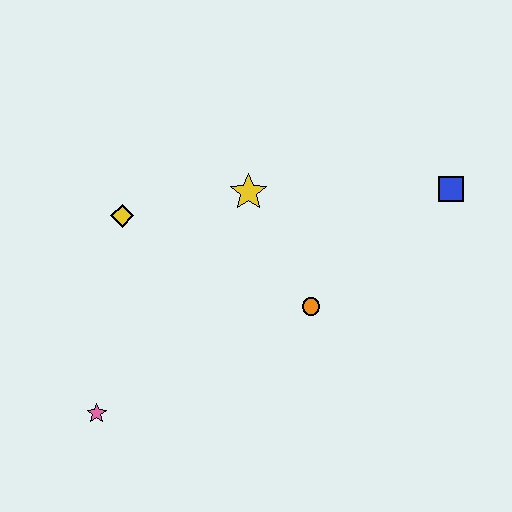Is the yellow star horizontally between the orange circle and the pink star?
Yes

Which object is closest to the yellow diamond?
The yellow star is closest to the yellow diamond.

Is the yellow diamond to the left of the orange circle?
Yes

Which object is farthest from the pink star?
The blue square is farthest from the pink star.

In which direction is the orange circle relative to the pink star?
The orange circle is to the right of the pink star.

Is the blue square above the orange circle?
Yes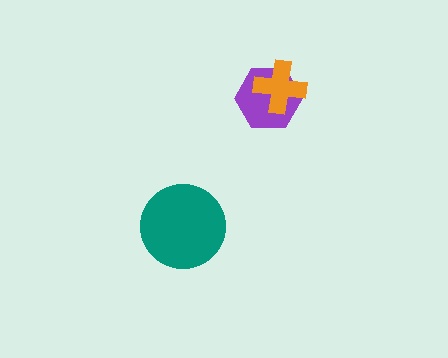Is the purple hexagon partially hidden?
Yes, it is partially covered by another shape.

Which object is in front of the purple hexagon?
The orange cross is in front of the purple hexagon.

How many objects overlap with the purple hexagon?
1 object overlaps with the purple hexagon.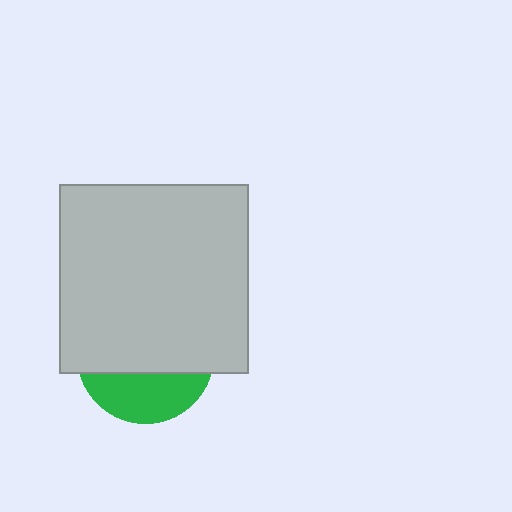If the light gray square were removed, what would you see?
You would see the complete green circle.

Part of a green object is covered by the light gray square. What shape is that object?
It is a circle.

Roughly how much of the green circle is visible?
A small part of it is visible (roughly 33%).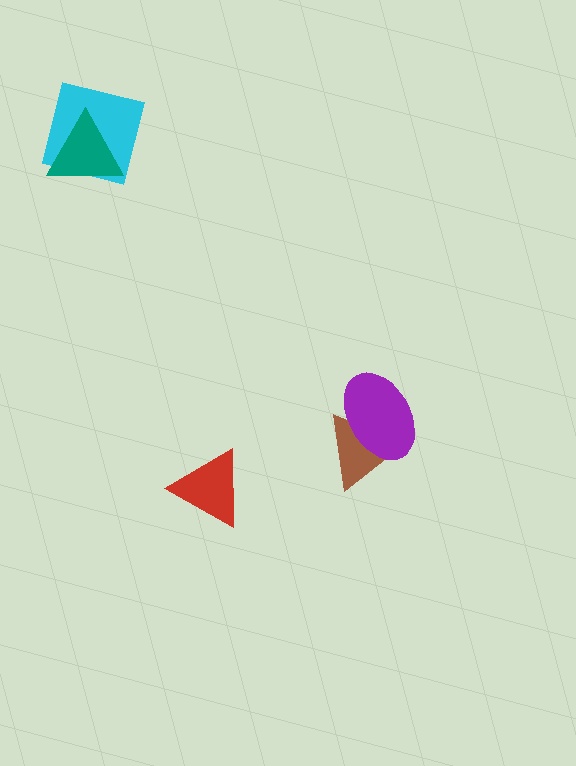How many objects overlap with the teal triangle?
1 object overlaps with the teal triangle.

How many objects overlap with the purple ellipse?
1 object overlaps with the purple ellipse.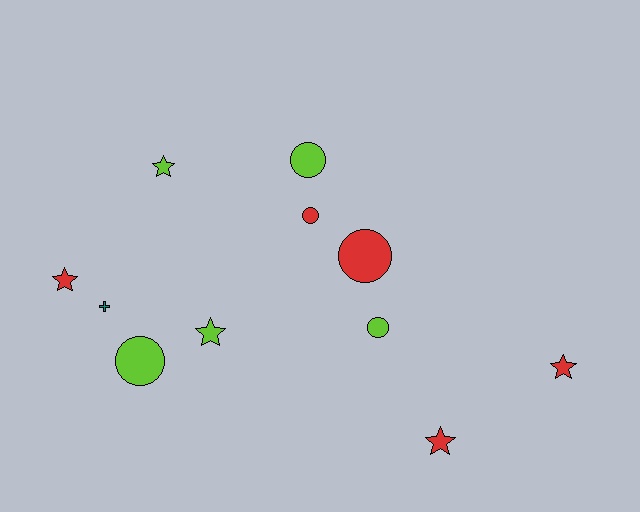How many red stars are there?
There are 3 red stars.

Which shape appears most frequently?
Star, with 5 objects.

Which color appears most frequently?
Red, with 5 objects.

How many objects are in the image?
There are 11 objects.